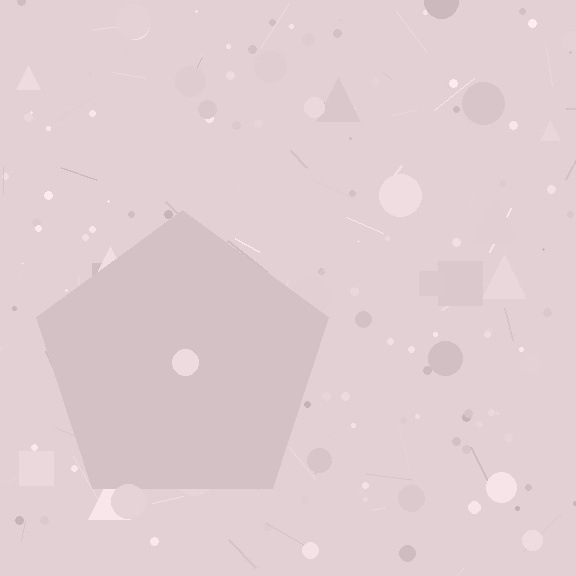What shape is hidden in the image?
A pentagon is hidden in the image.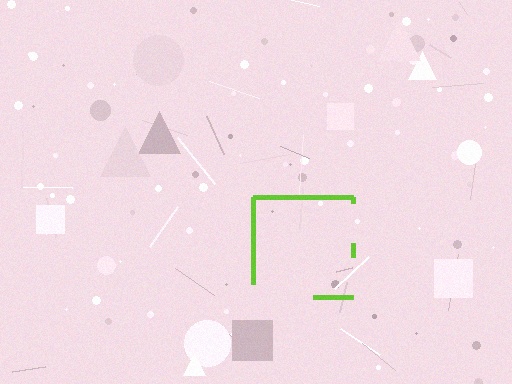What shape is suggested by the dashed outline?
The dashed outline suggests a square.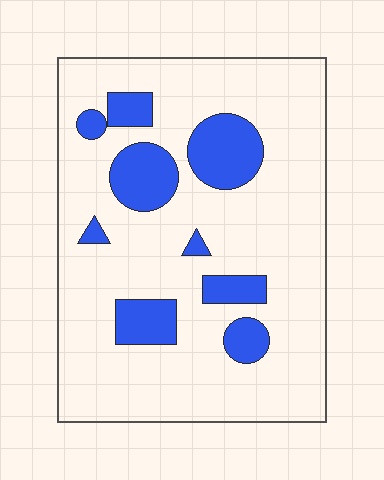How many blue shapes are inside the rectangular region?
9.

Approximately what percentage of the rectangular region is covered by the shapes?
Approximately 20%.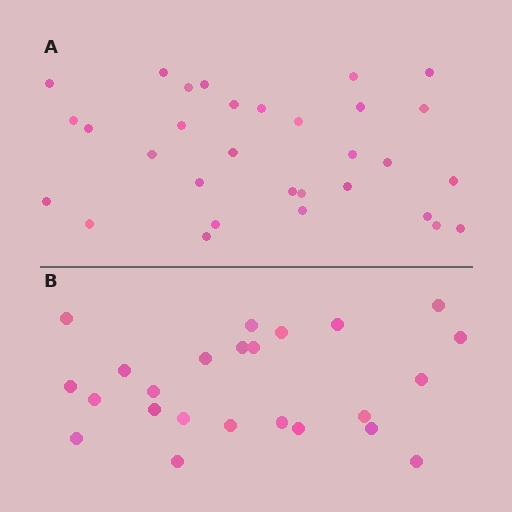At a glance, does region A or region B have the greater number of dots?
Region A (the top region) has more dots.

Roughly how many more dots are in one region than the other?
Region A has roughly 8 or so more dots than region B.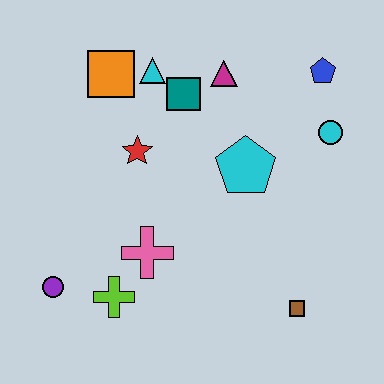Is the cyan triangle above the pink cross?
Yes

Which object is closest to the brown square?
The cyan pentagon is closest to the brown square.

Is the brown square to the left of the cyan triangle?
No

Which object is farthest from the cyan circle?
The purple circle is farthest from the cyan circle.